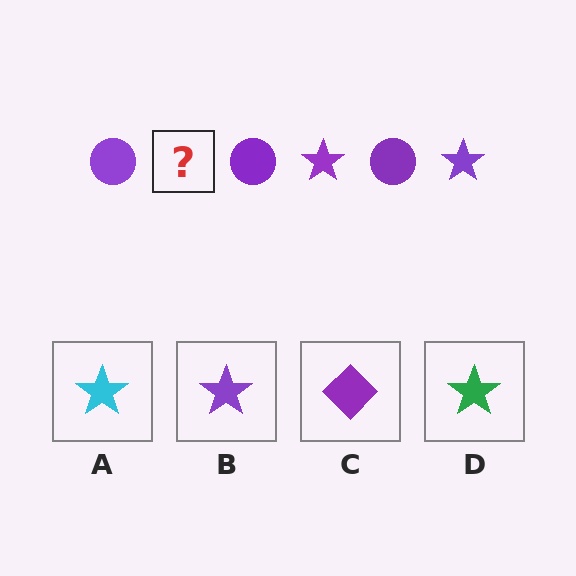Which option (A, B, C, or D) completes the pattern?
B.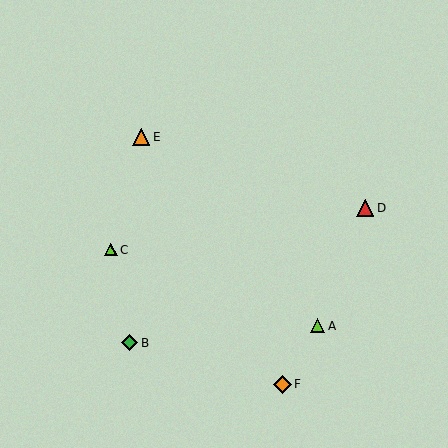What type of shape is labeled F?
Shape F is an orange diamond.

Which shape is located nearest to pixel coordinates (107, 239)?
The lime triangle (labeled C) at (111, 250) is nearest to that location.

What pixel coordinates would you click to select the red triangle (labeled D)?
Click at (365, 208) to select the red triangle D.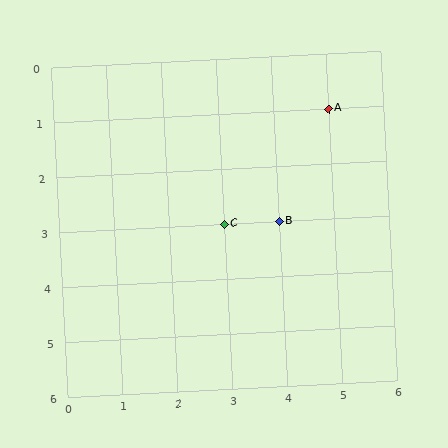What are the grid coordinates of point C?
Point C is at grid coordinates (3, 3).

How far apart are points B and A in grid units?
Points B and A are 1 column and 2 rows apart (about 2.2 grid units diagonally).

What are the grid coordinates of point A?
Point A is at grid coordinates (5, 1).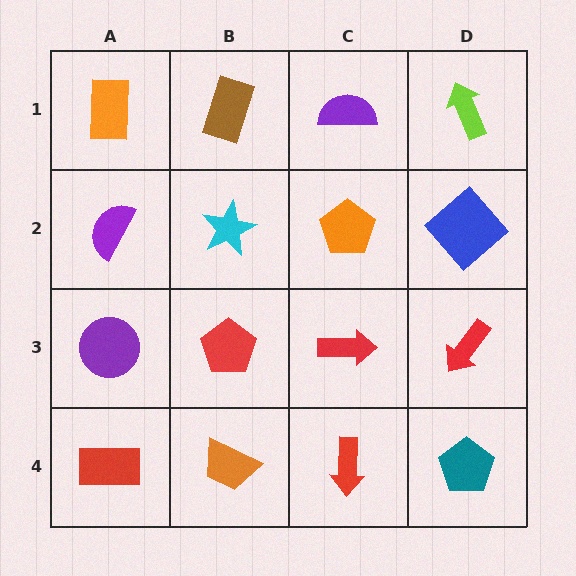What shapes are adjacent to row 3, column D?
A blue diamond (row 2, column D), a teal pentagon (row 4, column D), a red arrow (row 3, column C).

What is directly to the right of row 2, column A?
A cyan star.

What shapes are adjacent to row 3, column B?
A cyan star (row 2, column B), an orange trapezoid (row 4, column B), a purple circle (row 3, column A), a red arrow (row 3, column C).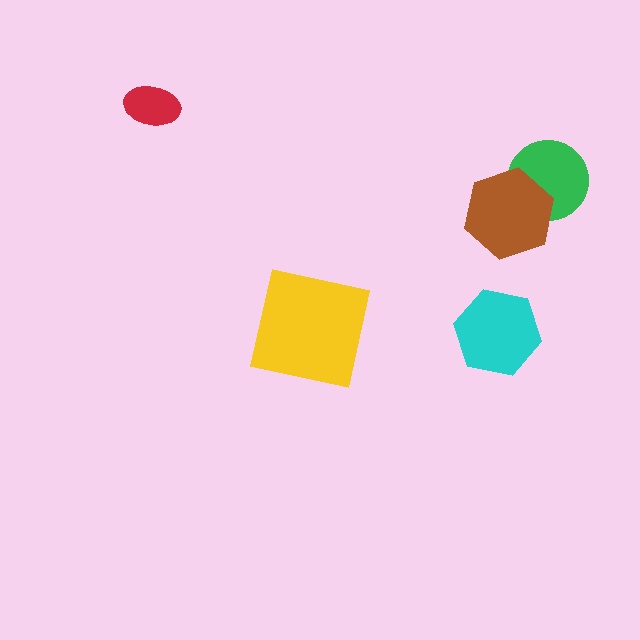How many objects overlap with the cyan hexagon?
0 objects overlap with the cyan hexagon.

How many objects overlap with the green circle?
1 object overlaps with the green circle.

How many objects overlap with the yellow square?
0 objects overlap with the yellow square.